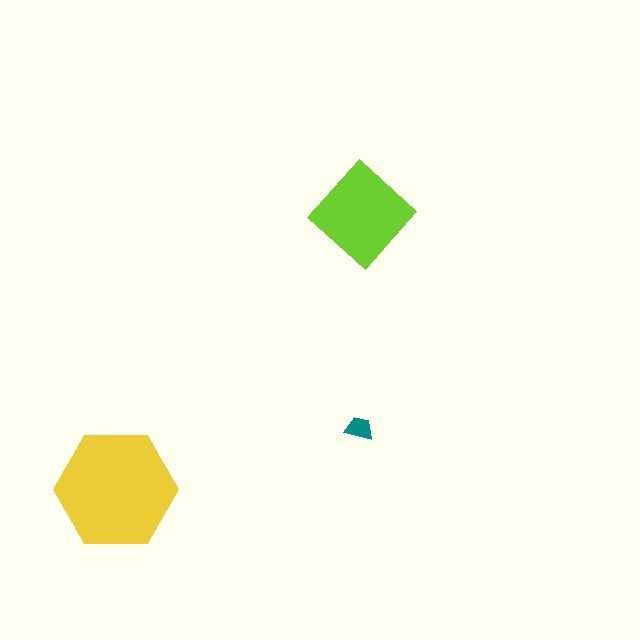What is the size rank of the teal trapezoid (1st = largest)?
3rd.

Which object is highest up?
The lime diamond is topmost.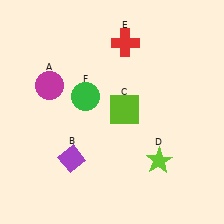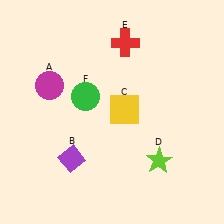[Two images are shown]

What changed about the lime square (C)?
In Image 1, C is lime. In Image 2, it changed to yellow.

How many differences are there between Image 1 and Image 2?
There is 1 difference between the two images.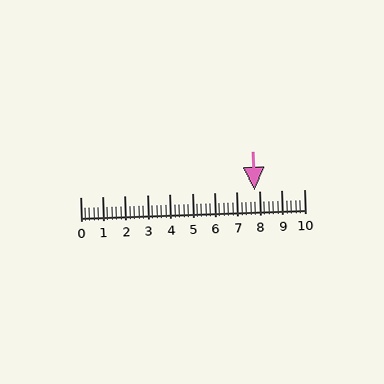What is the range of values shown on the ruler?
The ruler shows values from 0 to 10.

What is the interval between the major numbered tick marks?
The major tick marks are spaced 1 units apart.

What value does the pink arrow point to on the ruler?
The pink arrow points to approximately 7.8.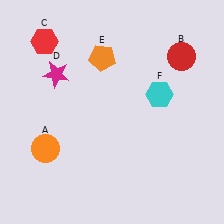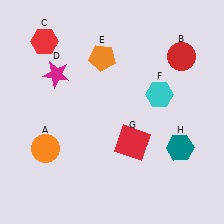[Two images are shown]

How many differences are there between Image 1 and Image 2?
There are 2 differences between the two images.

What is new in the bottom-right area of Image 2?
A teal hexagon (H) was added in the bottom-right area of Image 2.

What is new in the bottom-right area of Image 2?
A red square (G) was added in the bottom-right area of Image 2.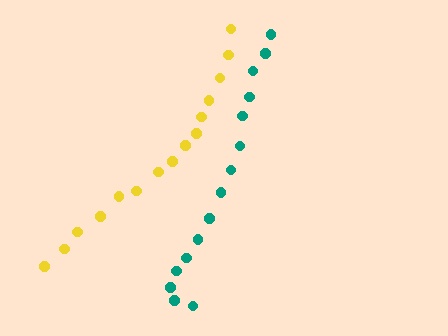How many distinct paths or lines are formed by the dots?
There are 2 distinct paths.